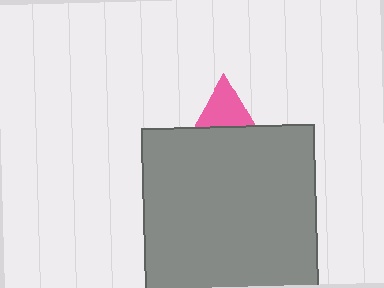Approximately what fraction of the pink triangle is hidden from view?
Roughly 68% of the pink triangle is hidden behind the gray square.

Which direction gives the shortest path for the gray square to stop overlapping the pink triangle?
Moving down gives the shortest separation.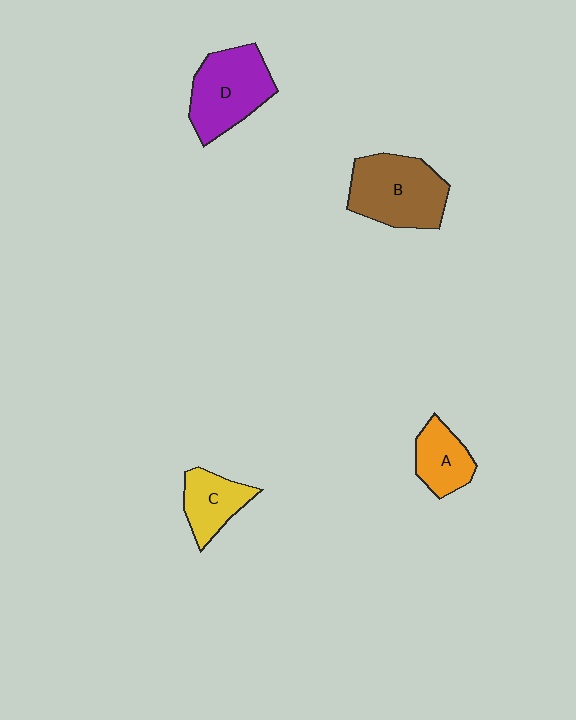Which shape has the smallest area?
Shape A (orange).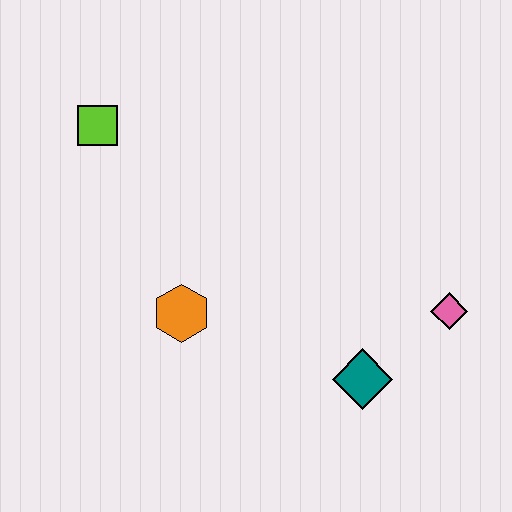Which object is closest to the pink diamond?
The teal diamond is closest to the pink diamond.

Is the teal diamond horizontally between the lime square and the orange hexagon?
No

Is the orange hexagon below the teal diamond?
No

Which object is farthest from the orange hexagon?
The pink diamond is farthest from the orange hexagon.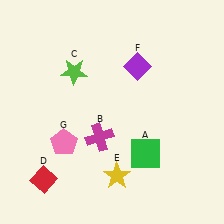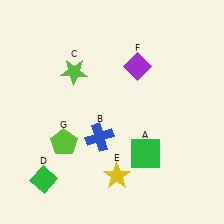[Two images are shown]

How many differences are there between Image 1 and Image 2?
There are 3 differences between the two images.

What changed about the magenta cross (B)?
In Image 1, B is magenta. In Image 2, it changed to blue.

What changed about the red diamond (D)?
In Image 1, D is red. In Image 2, it changed to green.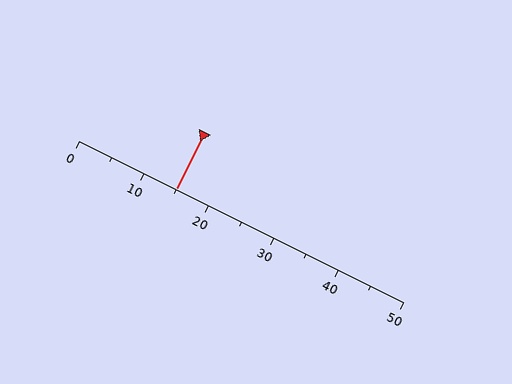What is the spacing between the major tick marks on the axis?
The major ticks are spaced 10 apart.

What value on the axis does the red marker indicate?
The marker indicates approximately 15.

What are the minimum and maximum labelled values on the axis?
The axis runs from 0 to 50.